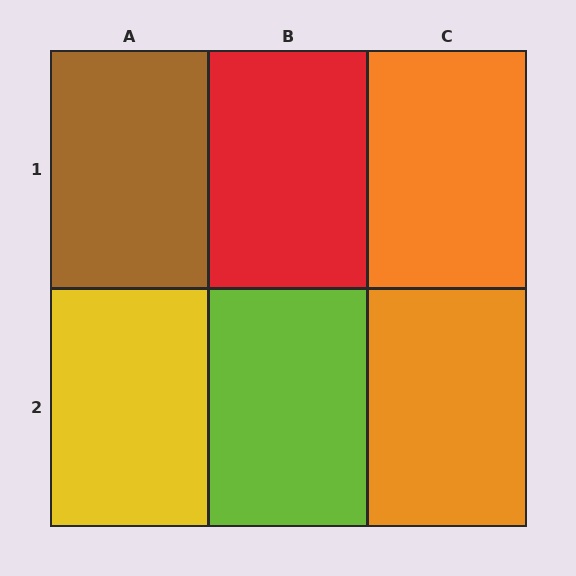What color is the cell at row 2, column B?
Lime.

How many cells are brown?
1 cell is brown.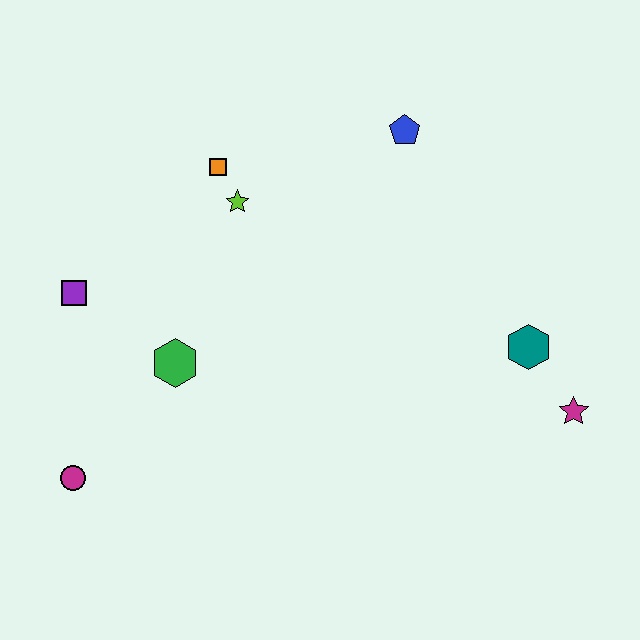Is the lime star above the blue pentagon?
No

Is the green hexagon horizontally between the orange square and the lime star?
No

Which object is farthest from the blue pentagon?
The magenta circle is farthest from the blue pentagon.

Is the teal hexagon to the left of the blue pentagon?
No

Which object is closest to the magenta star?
The teal hexagon is closest to the magenta star.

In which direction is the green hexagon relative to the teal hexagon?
The green hexagon is to the left of the teal hexagon.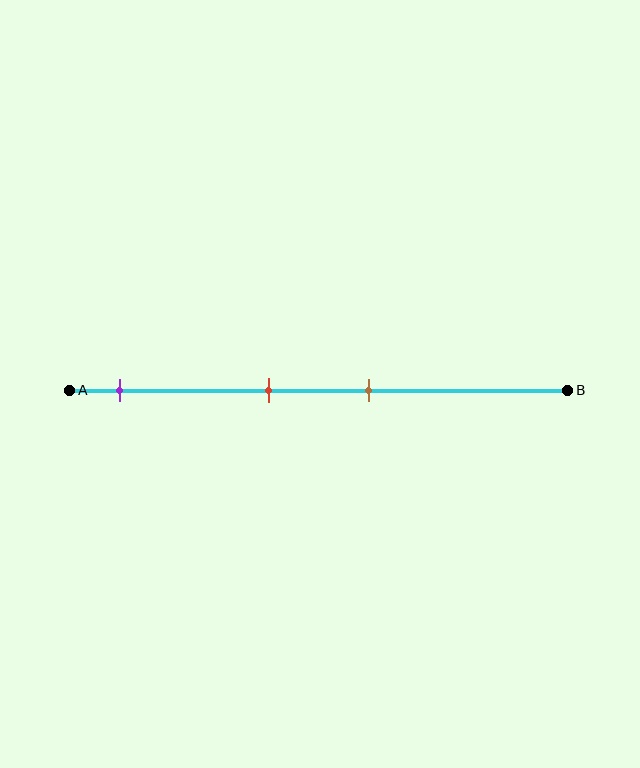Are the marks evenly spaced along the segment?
No, the marks are not evenly spaced.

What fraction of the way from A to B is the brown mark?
The brown mark is approximately 60% (0.6) of the way from A to B.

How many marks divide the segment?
There are 3 marks dividing the segment.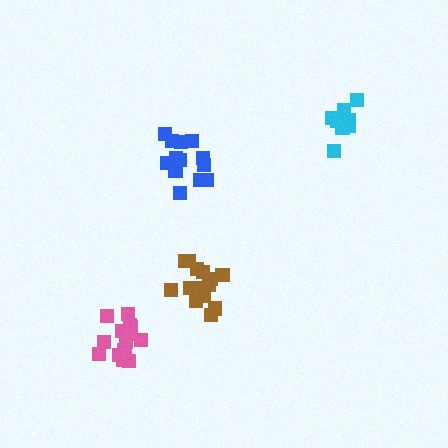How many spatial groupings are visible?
There are 4 spatial groupings.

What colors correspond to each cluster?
The clusters are colored: blue, brown, cyan, pink.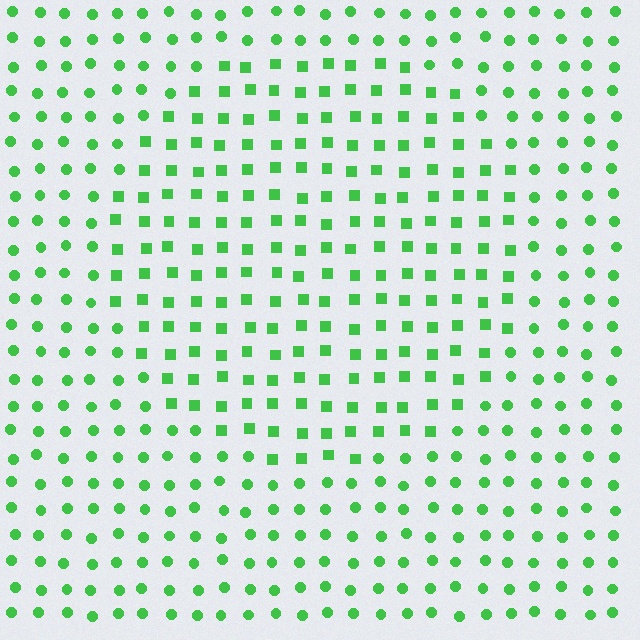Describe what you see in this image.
The image is filled with small green elements arranged in a uniform grid. A circle-shaped region contains squares, while the surrounding area contains circles. The boundary is defined purely by the change in element shape.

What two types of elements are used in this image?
The image uses squares inside the circle region and circles outside it.